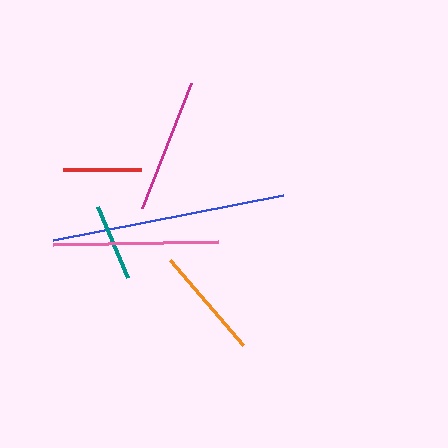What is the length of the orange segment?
The orange segment is approximately 112 pixels long.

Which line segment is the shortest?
The teal line is the shortest at approximately 76 pixels.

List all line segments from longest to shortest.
From longest to shortest: blue, pink, magenta, orange, red, teal.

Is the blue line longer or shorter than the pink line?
The blue line is longer than the pink line.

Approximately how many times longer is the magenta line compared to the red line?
The magenta line is approximately 1.7 times the length of the red line.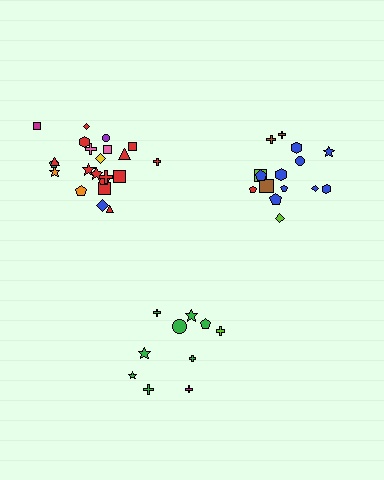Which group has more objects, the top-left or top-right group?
The top-left group.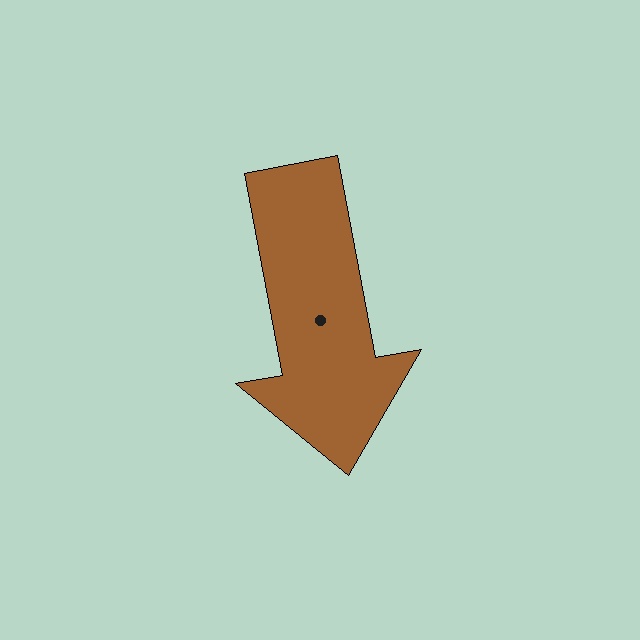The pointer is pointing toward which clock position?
Roughly 6 o'clock.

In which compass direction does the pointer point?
South.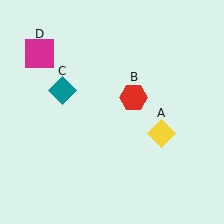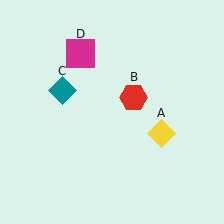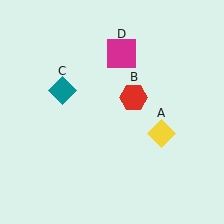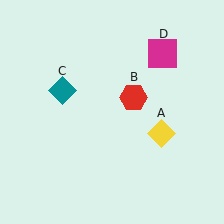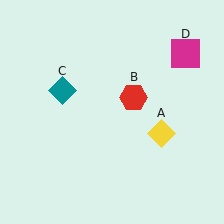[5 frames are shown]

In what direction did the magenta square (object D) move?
The magenta square (object D) moved right.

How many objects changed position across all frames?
1 object changed position: magenta square (object D).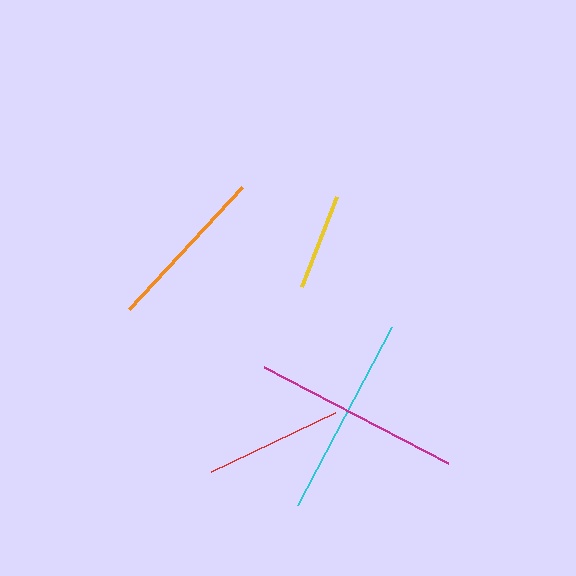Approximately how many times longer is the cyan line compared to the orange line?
The cyan line is approximately 1.2 times the length of the orange line.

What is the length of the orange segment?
The orange segment is approximately 166 pixels long.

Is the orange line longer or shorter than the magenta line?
The magenta line is longer than the orange line.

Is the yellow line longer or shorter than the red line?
The red line is longer than the yellow line.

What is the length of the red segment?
The red segment is approximately 137 pixels long.